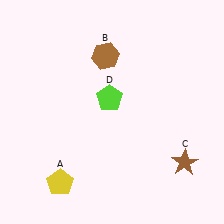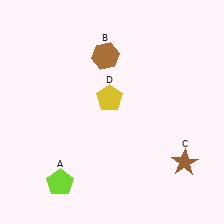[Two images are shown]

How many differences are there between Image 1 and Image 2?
There are 2 differences between the two images.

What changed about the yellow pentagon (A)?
In Image 1, A is yellow. In Image 2, it changed to lime.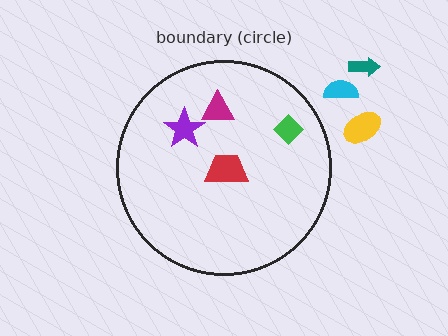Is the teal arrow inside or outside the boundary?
Outside.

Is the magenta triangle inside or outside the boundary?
Inside.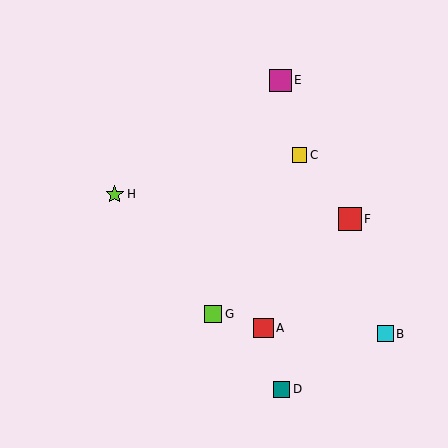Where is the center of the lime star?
The center of the lime star is at (115, 194).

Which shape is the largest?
The red square (labeled F) is the largest.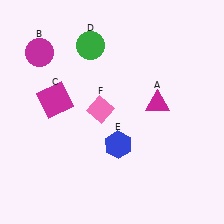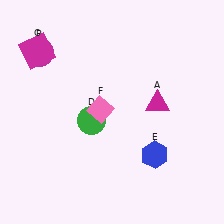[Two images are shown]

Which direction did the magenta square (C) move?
The magenta square (C) moved up.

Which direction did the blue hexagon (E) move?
The blue hexagon (E) moved right.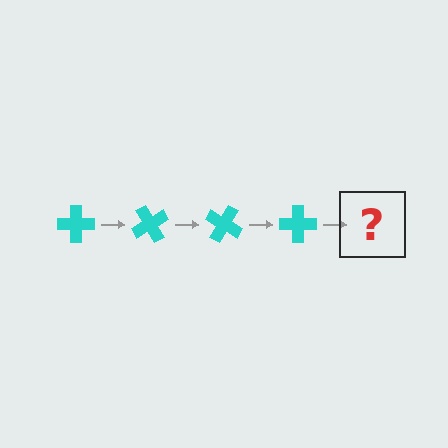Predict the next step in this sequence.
The next step is a cyan cross rotated 240 degrees.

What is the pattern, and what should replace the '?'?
The pattern is that the cross rotates 60 degrees each step. The '?' should be a cyan cross rotated 240 degrees.